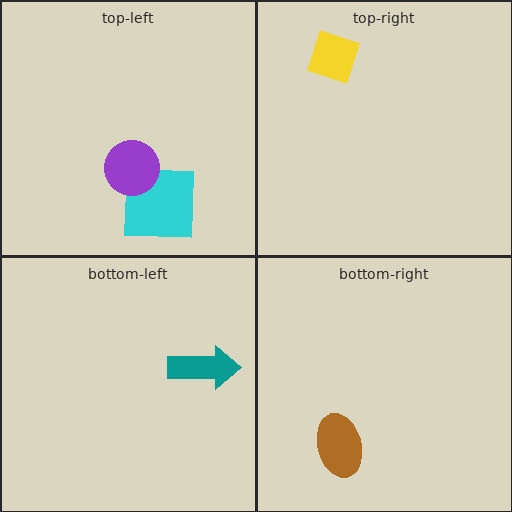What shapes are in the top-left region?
The cyan square, the purple circle.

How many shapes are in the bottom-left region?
1.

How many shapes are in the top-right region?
1.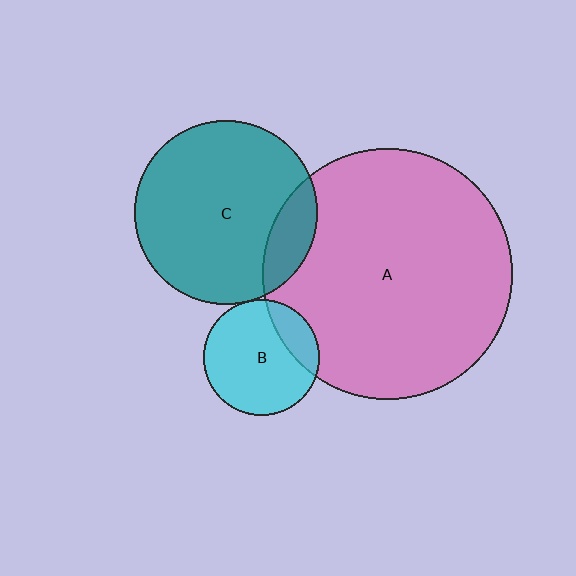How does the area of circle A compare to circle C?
Approximately 1.9 times.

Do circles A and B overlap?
Yes.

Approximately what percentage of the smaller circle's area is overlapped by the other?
Approximately 20%.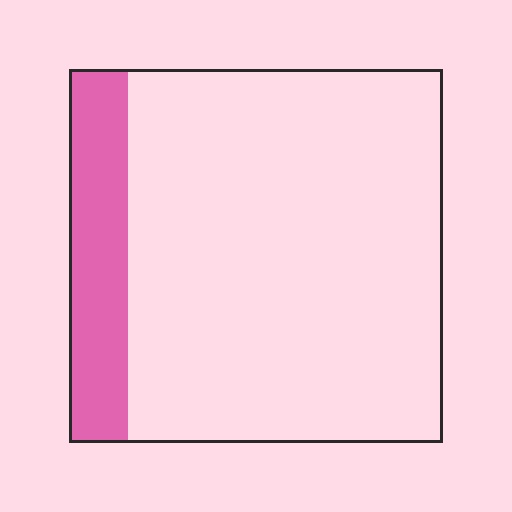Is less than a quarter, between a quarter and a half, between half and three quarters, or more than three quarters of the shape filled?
Less than a quarter.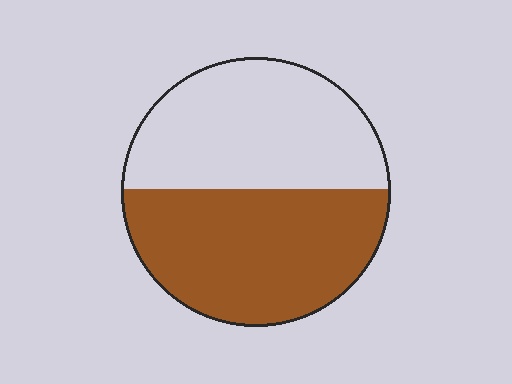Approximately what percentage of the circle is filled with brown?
Approximately 50%.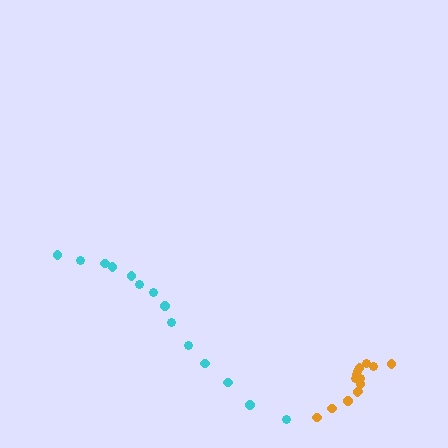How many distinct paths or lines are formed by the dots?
There are 2 distinct paths.